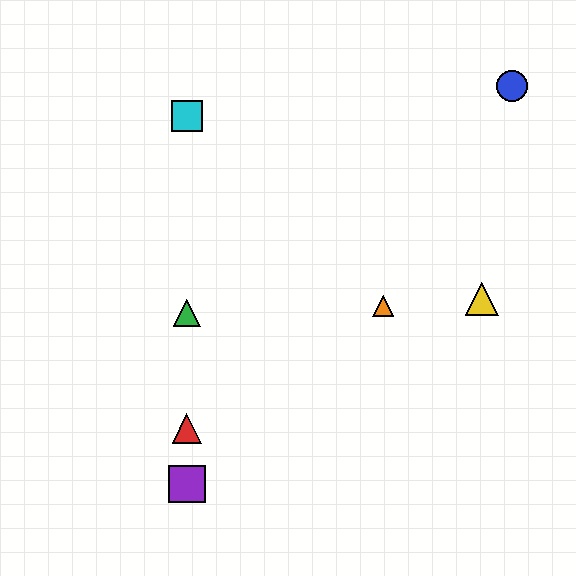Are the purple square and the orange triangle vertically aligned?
No, the purple square is at x≈187 and the orange triangle is at x≈383.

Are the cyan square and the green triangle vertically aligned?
Yes, both are at x≈187.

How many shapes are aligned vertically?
4 shapes (the red triangle, the green triangle, the purple square, the cyan square) are aligned vertically.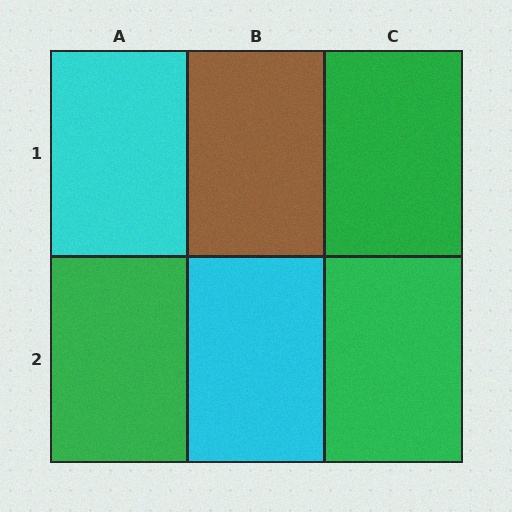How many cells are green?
3 cells are green.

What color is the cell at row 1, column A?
Cyan.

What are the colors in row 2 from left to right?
Green, cyan, green.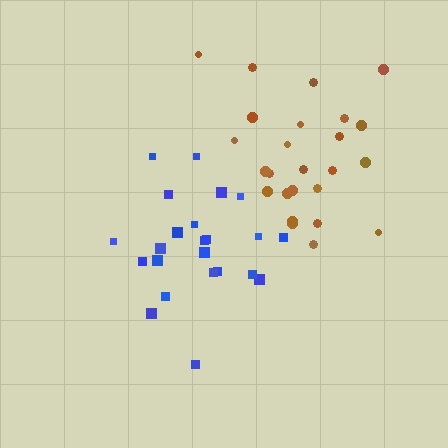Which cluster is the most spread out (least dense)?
Brown.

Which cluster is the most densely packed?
Blue.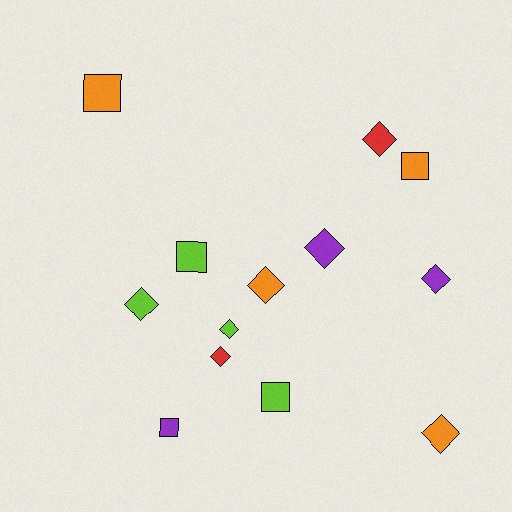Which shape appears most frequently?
Diamond, with 8 objects.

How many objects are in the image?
There are 13 objects.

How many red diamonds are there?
There are 2 red diamonds.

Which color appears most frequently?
Lime, with 4 objects.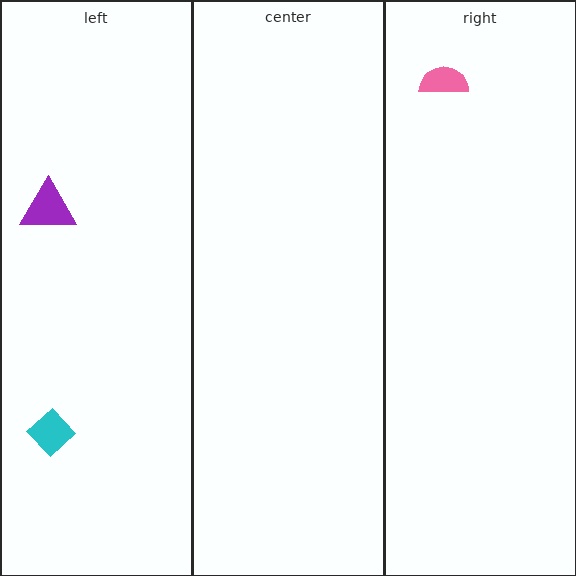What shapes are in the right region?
The pink semicircle.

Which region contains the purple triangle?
The left region.